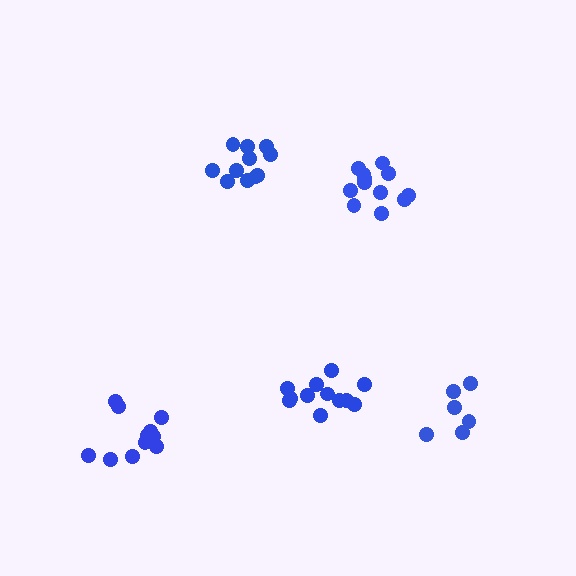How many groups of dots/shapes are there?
There are 5 groups.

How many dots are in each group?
Group 1: 12 dots, Group 2: 12 dots, Group 3: 11 dots, Group 4: 11 dots, Group 5: 6 dots (52 total).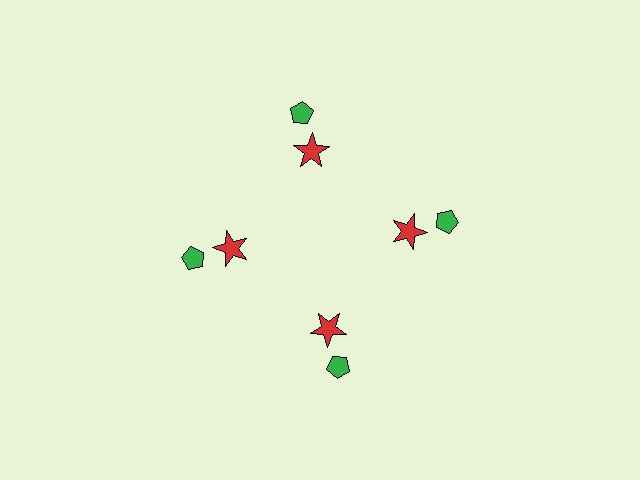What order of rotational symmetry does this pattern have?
This pattern has 4-fold rotational symmetry.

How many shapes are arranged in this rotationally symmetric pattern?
There are 8 shapes, arranged in 4 groups of 2.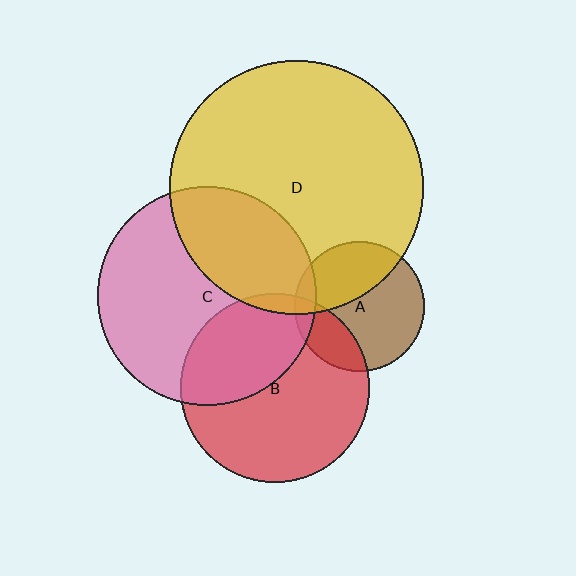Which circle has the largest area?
Circle D (yellow).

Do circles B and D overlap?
Yes.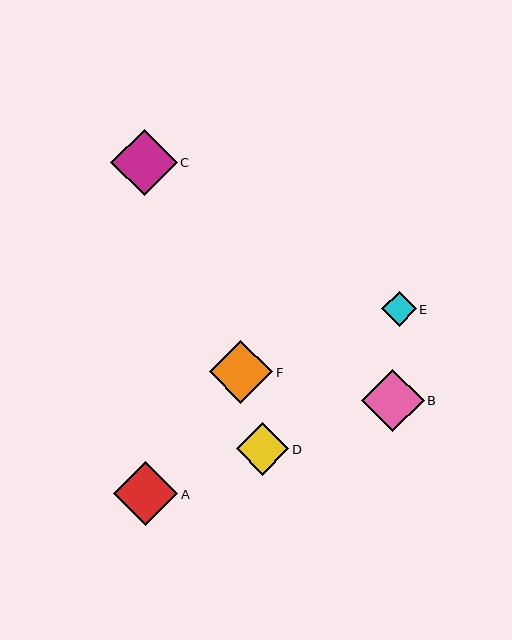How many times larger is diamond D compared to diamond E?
Diamond D is approximately 1.5 times the size of diamond E.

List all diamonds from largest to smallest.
From largest to smallest: C, A, F, B, D, E.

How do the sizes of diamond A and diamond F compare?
Diamond A and diamond F are approximately the same size.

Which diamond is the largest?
Diamond C is the largest with a size of approximately 67 pixels.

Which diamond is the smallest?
Diamond E is the smallest with a size of approximately 34 pixels.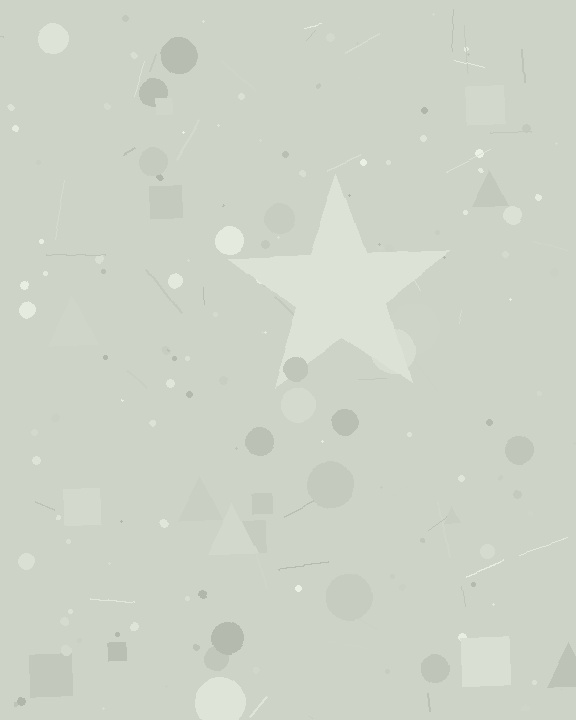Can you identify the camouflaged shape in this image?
The camouflaged shape is a star.